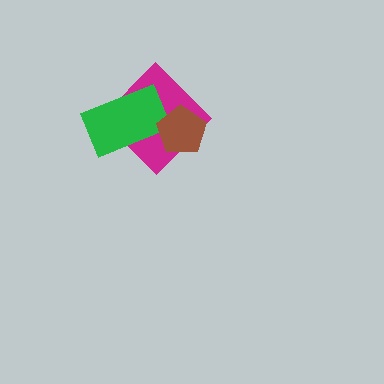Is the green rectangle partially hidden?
Yes, it is partially covered by another shape.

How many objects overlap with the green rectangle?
2 objects overlap with the green rectangle.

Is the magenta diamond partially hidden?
Yes, it is partially covered by another shape.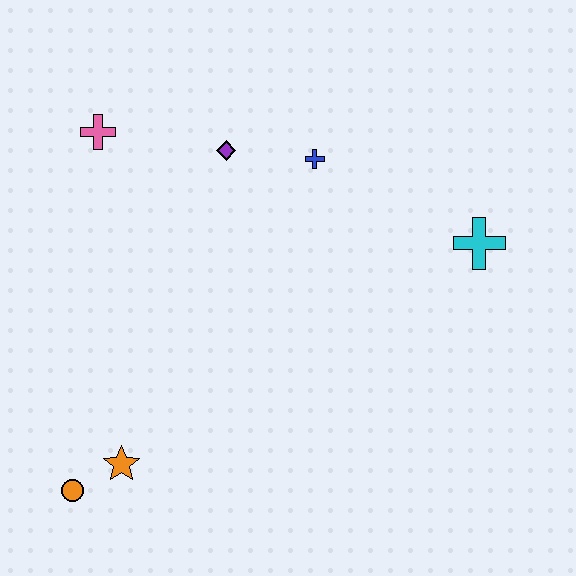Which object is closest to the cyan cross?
The blue cross is closest to the cyan cross.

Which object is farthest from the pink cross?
The cyan cross is farthest from the pink cross.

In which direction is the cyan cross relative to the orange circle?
The cyan cross is to the right of the orange circle.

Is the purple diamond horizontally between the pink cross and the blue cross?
Yes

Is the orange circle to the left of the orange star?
Yes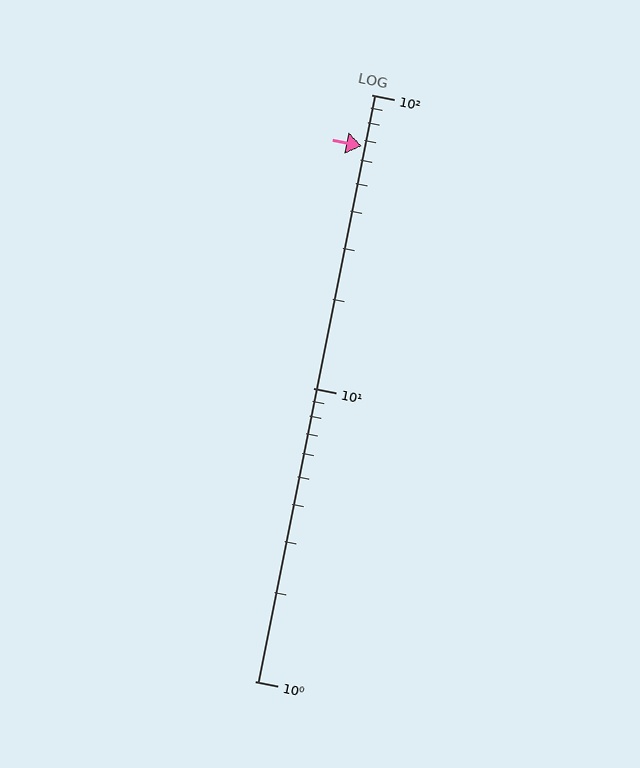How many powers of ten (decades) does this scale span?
The scale spans 2 decades, from 1 to 100.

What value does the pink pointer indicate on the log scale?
The pointer indicates approximately 67.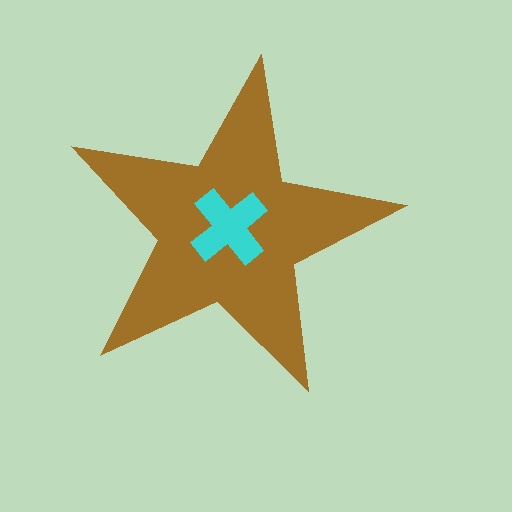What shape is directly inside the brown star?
The cyan cross.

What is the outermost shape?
The brown star.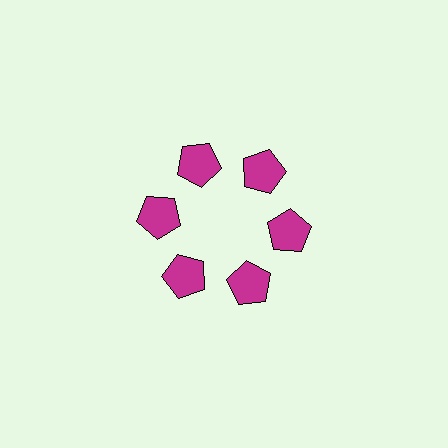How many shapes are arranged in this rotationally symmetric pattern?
There are 6 shapes, arranged in 6 groups of 1.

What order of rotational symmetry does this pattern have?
This pattern has 6-fold rotational symmetry.